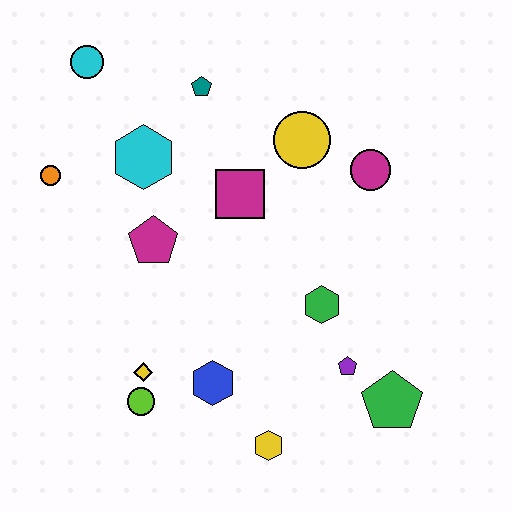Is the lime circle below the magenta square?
Yes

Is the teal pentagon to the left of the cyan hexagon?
No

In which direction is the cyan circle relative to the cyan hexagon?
The cyan circle is above the cyan hexagon.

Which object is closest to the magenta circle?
The yellow circle is closest to the magenta circle.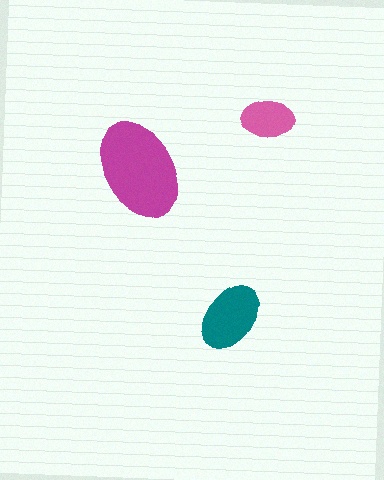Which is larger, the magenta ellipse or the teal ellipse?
The magenta one.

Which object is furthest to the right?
The pink ellipse is rightmost.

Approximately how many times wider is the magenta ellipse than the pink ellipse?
About 2 times wider.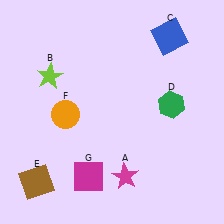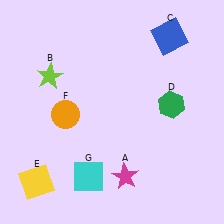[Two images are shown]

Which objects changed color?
E changed from brown to yellow. G changed from magenta to cyan.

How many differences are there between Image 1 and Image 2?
There are 2 differences between the two images.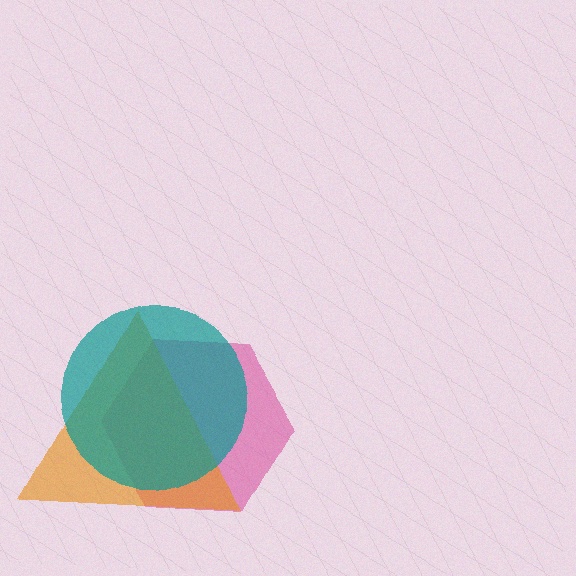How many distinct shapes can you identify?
There are 3 distinct shapes: a pink hexagon, an orange triangle, a teal circle.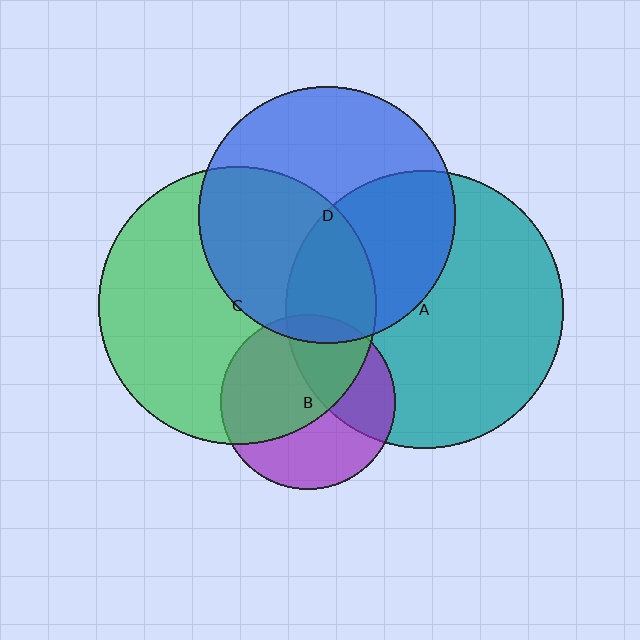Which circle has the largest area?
Circle A (teal).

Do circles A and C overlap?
Yes.